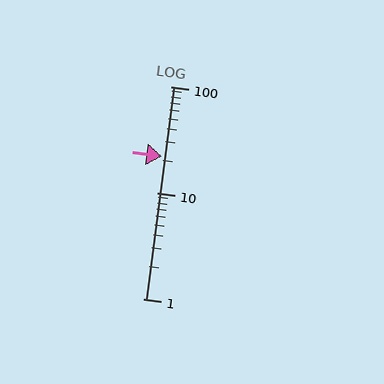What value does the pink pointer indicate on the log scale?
The pointer indicates approximately 22.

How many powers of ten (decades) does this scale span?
The scale spans 2 decades, from 1 to 100.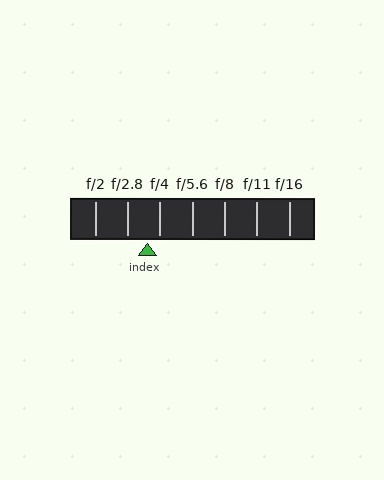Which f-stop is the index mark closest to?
The index mark is closest to f/4.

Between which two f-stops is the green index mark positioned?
The index mark is between f/2.8 and f/4.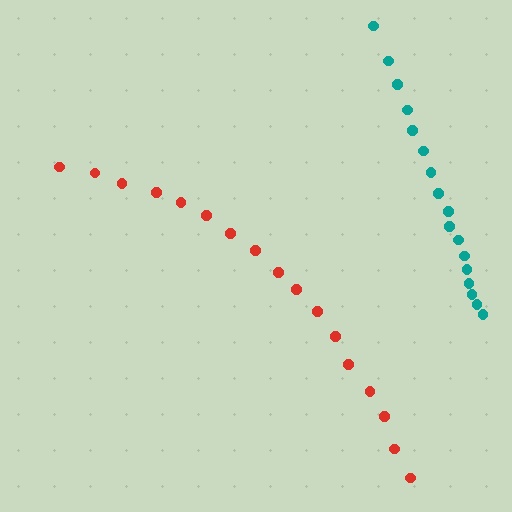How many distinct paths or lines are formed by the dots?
There are 2 distinct paths.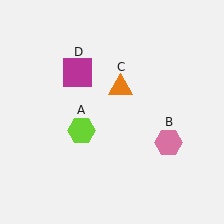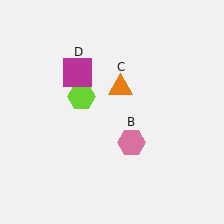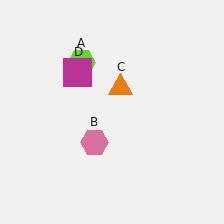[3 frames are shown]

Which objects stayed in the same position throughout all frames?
Orange triangle (object C) and magenta square (object D) remained stationary.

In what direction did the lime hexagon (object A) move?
The lime hexagon (object A) moved up.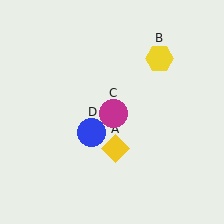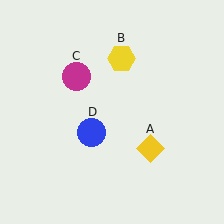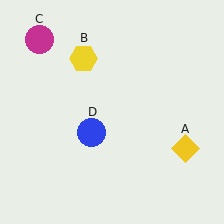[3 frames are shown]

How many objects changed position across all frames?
3 objects changed position: yellow diamond (object A), yellow hexagon (object B), magenta circle (object C).